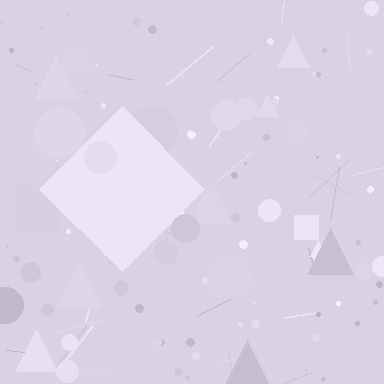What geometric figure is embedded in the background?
A diamond is embedded in the background.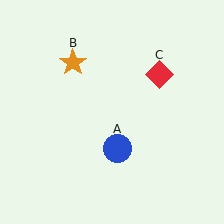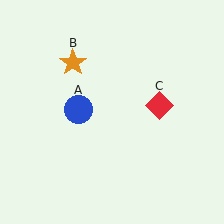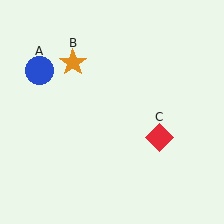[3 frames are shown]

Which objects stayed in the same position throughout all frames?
Orange star (object B) remained stationary.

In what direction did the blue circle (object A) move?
The blue circle (object A) moved up and to the left.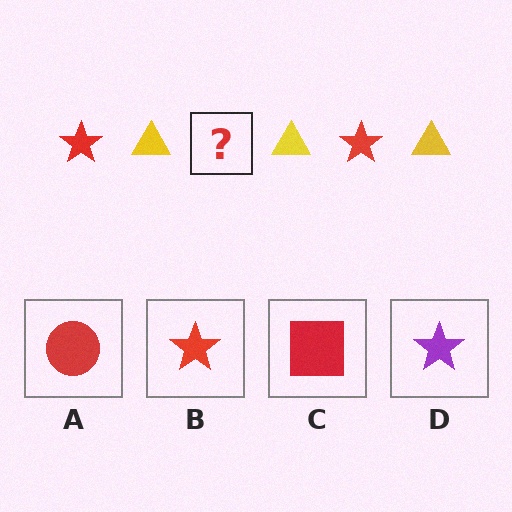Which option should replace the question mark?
Option B.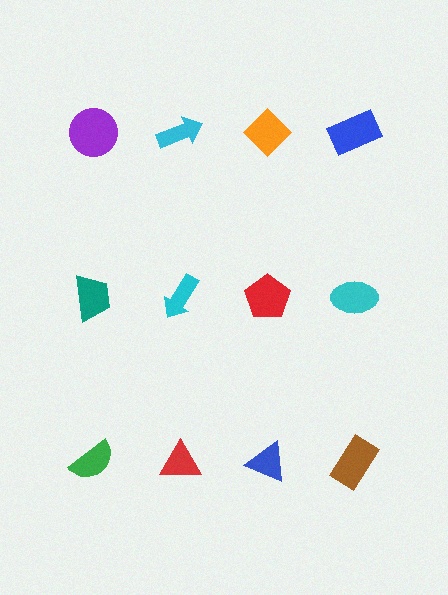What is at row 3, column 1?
A green semicircle.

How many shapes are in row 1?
4 shapes.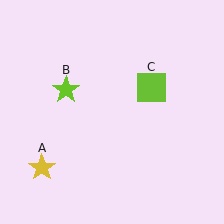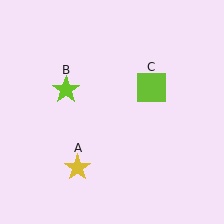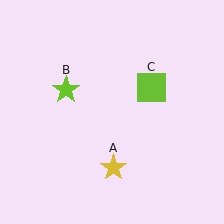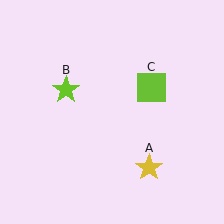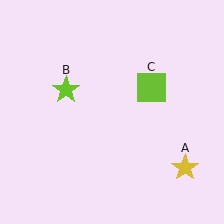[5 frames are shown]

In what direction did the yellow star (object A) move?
The yellow star (object A) moved right.